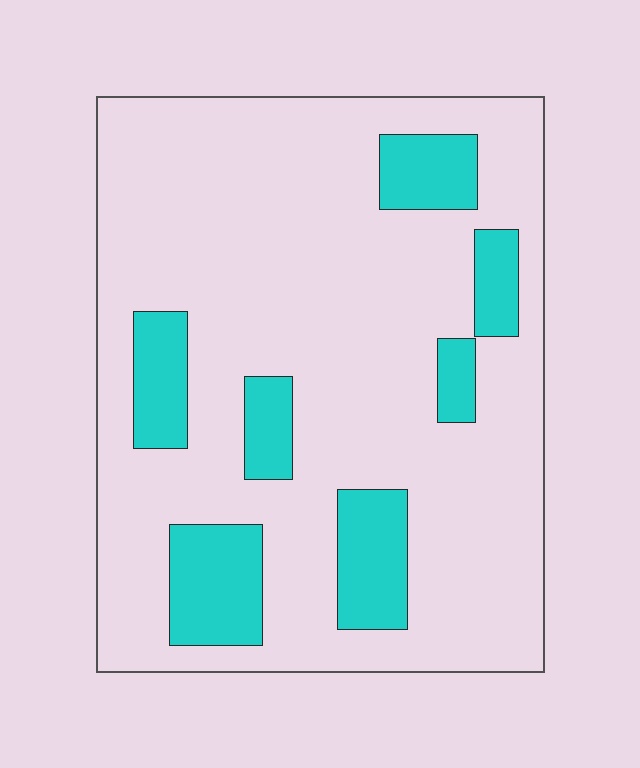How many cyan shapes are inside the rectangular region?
7.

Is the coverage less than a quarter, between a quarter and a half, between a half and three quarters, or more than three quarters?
Less than a quarter.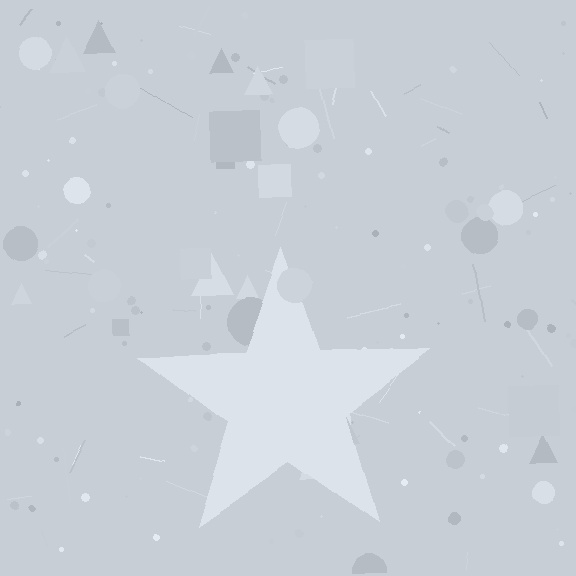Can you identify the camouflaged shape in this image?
The camouflaged shape is a star.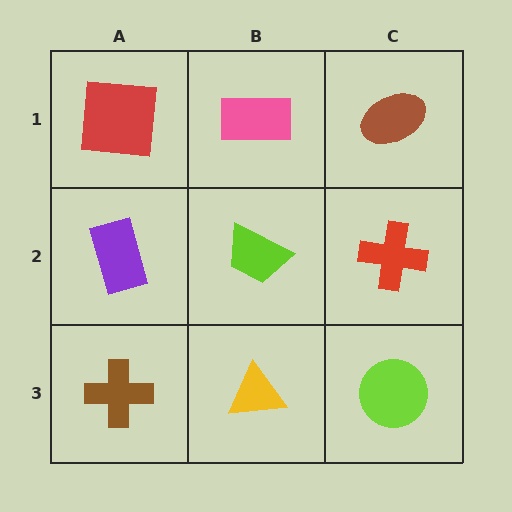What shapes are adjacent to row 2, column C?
A brown ellipse (row 1, column C), a lime circle (row 3, column C), a lime trapezoid (row 2, column B).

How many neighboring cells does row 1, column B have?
3.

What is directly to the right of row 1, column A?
A pink rectangle.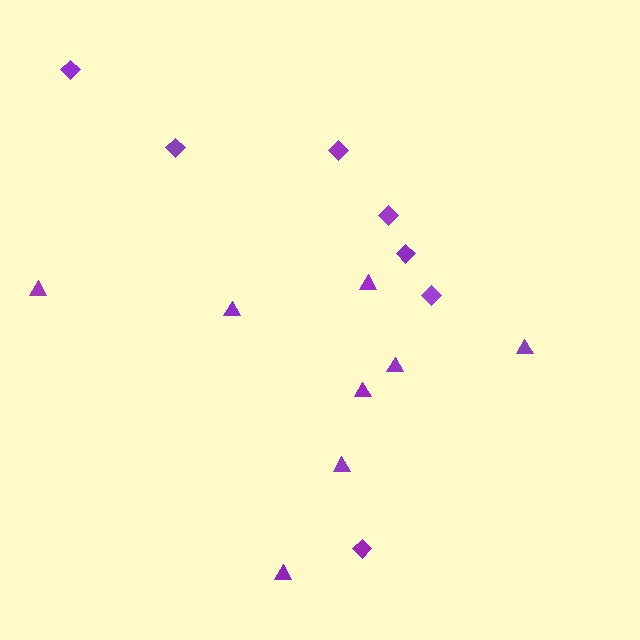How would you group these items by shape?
There are 2 groups: one group of diamonds (7) and one group of triangles (8).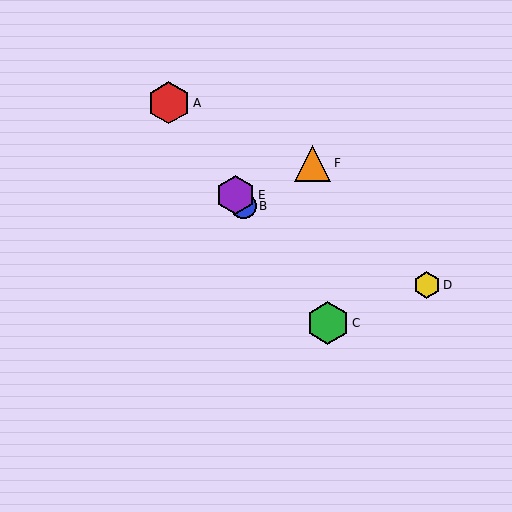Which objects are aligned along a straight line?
Objects A, B, C, E are aligned along a straight line.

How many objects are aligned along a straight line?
4 objects (A, B, C, E) are aligned along a straight line.